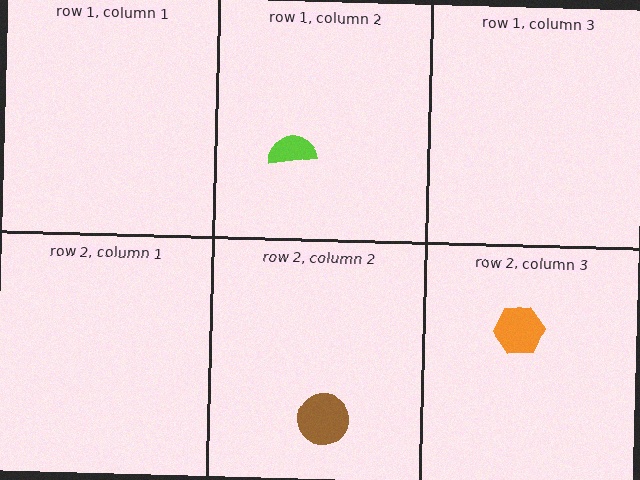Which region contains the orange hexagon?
The row 2, column 3 region.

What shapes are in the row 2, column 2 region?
The brown circle.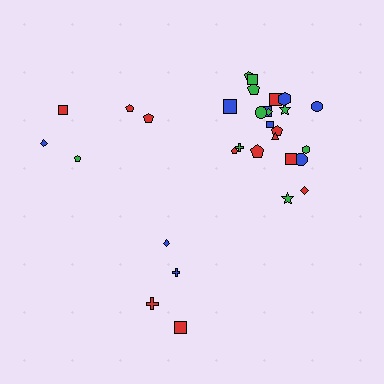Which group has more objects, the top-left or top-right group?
The top-right group.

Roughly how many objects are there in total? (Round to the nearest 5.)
Roughly 30 objects in total.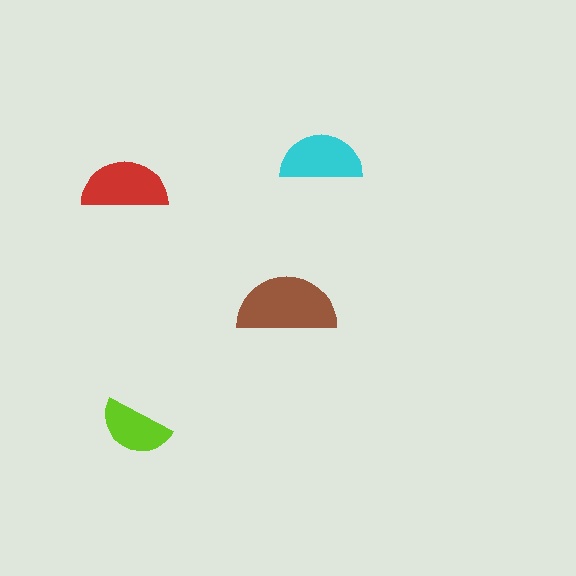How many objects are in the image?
There are 4 objects in the image.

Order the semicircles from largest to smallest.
the brown one, the red one, the cyan one, the lime one.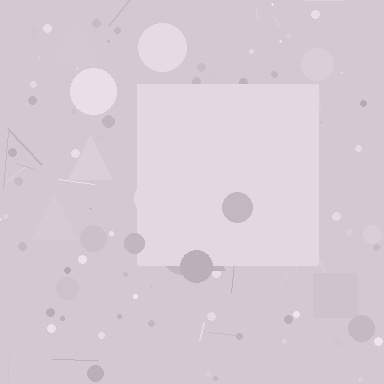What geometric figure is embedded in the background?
A square is embedded in the background.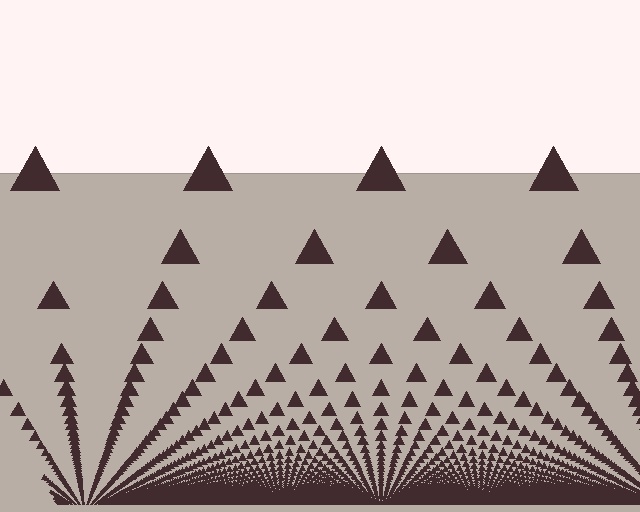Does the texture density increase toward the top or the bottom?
Density increases toward the bottom.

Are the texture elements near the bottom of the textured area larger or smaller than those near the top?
Smaller. The gradient is inverted — elements near the bottom are smaller and denser.